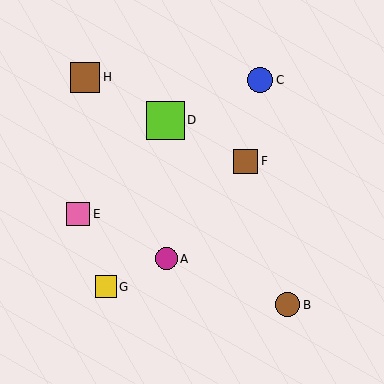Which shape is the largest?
The lime square (labeled D) is the largest.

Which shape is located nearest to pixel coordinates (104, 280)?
The yellow square (labeled G) at (106, 287) is nearest to that location.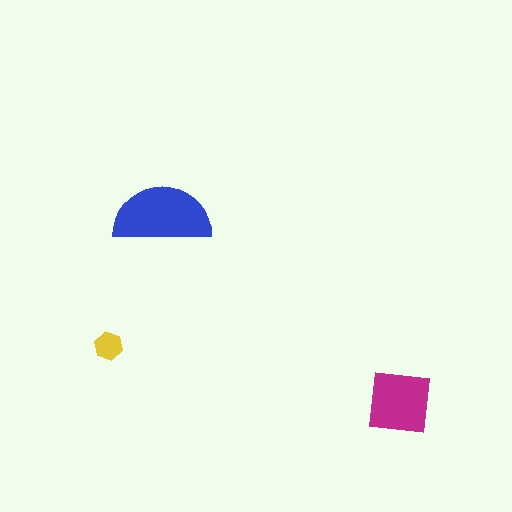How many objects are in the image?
There are 3 objects in the image.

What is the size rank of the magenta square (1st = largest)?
2nd.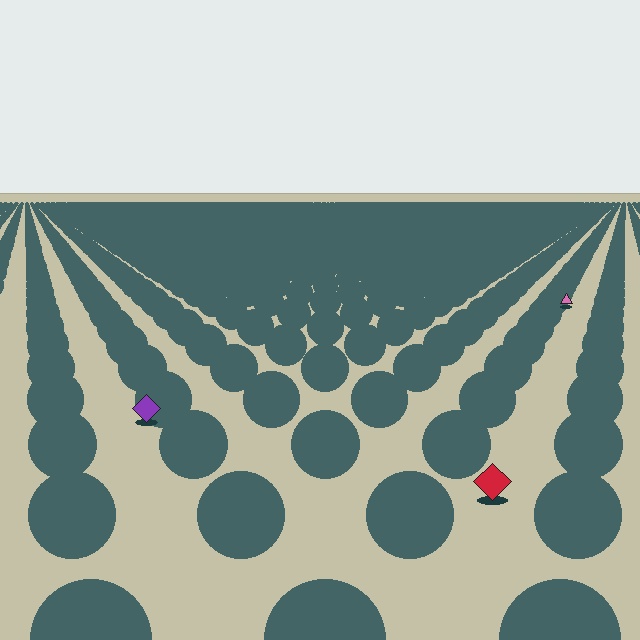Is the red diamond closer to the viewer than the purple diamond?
Yes. The red diamond is closer — you can tell from the texture gradient: the ground texture is coarser near it.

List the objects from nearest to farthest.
From nearest to farthest: the red diamond, the purple diamond, the pink triangle.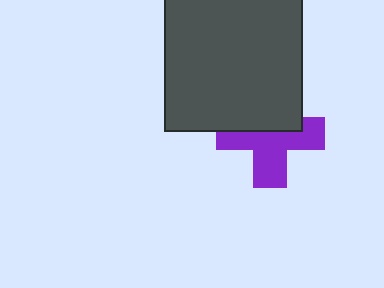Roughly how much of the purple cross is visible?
About half of it is visible (roughly 59%).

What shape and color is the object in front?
The object in front is a dark gray square.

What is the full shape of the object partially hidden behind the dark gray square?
The partially hidden object is a purple cross.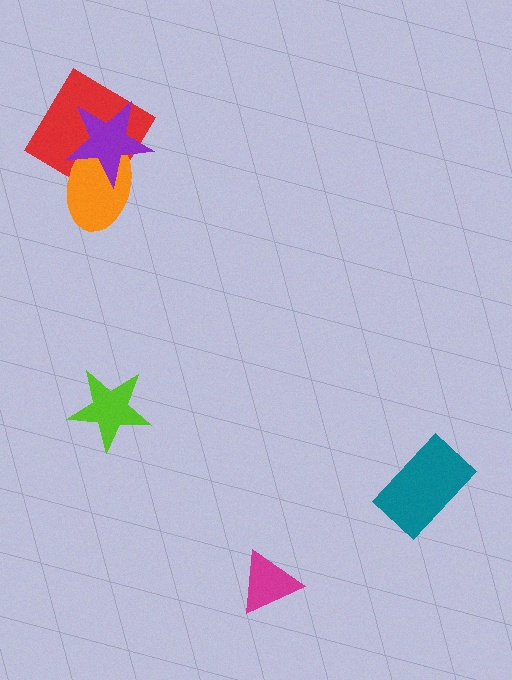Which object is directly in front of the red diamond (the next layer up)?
The orange ellipse is directly in front of the red diamond.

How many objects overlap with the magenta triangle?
0 objects overlap with the magenta triangle.